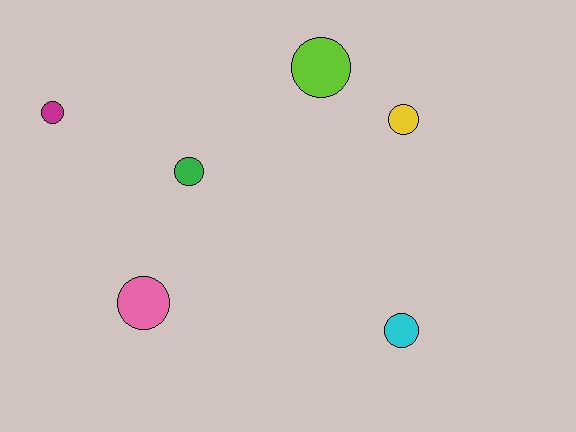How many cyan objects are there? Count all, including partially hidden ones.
There is 1 cyan object.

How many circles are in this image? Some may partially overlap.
There are 6 circles.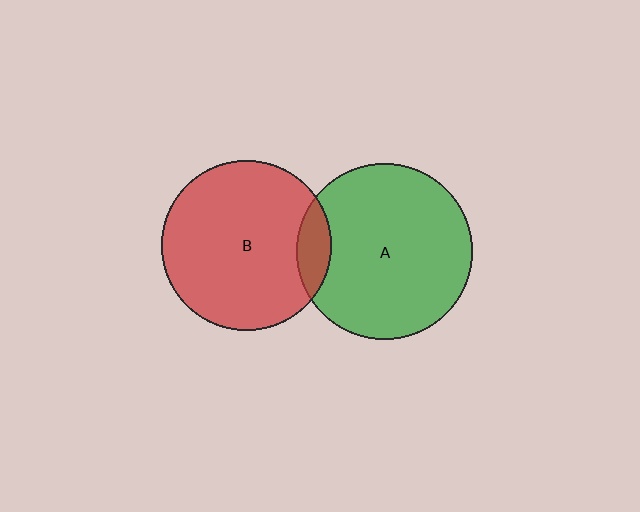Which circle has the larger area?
Circle A (green).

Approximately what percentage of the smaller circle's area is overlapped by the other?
Approximately 10%.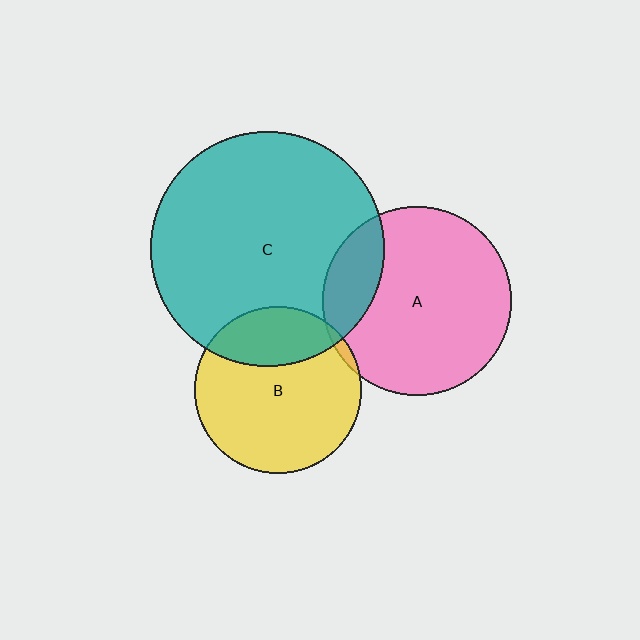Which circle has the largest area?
Circle C (teal).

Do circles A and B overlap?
Yes.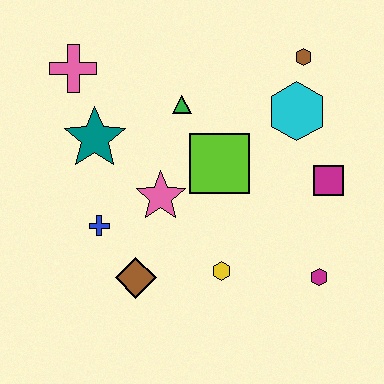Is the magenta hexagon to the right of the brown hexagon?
Yes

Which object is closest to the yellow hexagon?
The brown diamond is closest to the yellow hexagon.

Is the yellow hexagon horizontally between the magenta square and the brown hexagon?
No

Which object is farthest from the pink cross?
The magenta hexagon is farthest from the pink cross.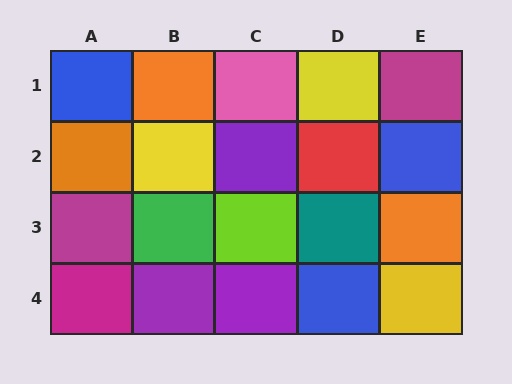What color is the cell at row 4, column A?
Magenta.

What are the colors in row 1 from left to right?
Blue, orange, pink, yellow, magenta.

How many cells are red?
1 cell is red.